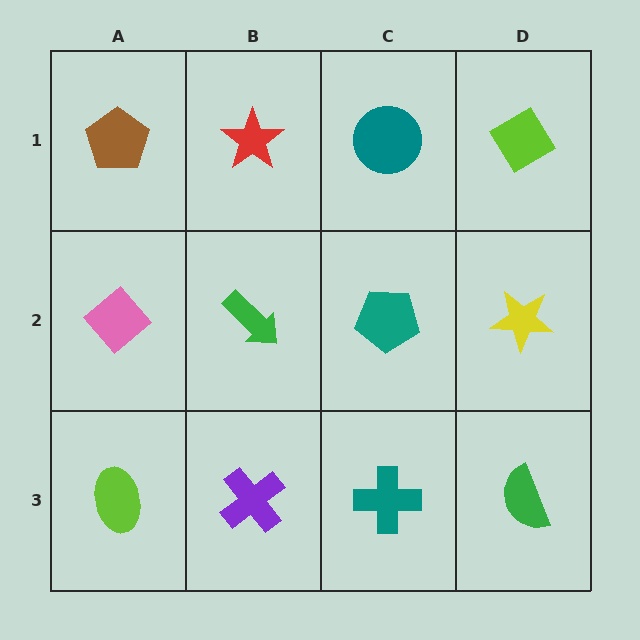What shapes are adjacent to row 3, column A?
A pink diamond (row 2, column A), a purple cross (row 3, column B).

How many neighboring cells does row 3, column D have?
2.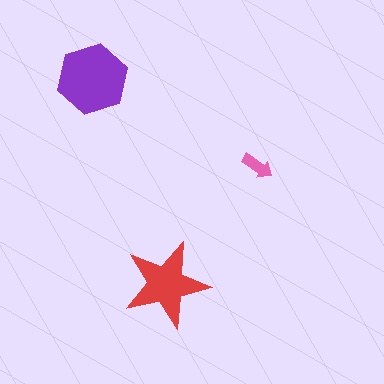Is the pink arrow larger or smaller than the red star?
Smaller.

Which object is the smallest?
The pink arrow.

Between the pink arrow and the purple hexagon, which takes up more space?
The purple hexagon.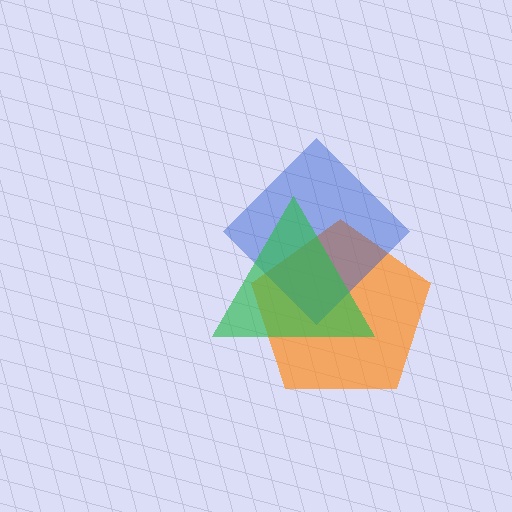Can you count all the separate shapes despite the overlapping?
Yes, there are 3 separate shapes.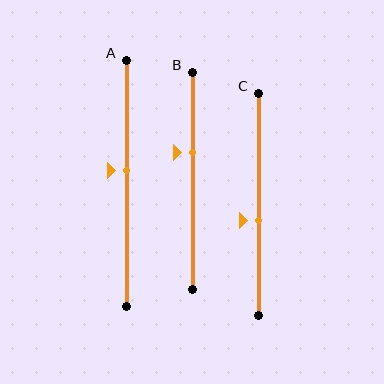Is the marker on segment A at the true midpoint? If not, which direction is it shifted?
No, the marker on segment A is shifted upward by about 5% of the segment length.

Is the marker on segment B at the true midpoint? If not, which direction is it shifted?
No, the marker on segment B is shifted upward by about 13% of the segment length.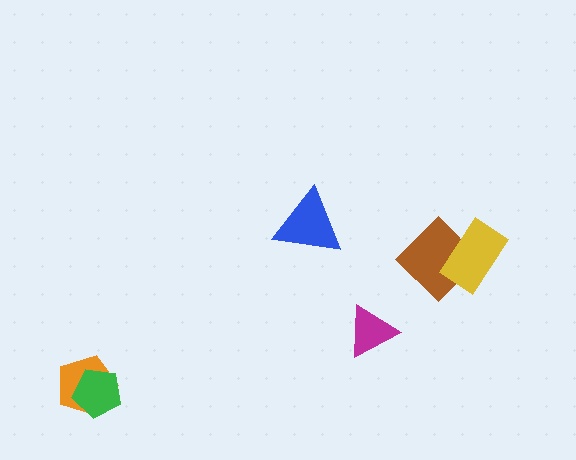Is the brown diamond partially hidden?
Yes, it is partially covered by another shape.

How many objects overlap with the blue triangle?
0 objects overlap with the blue triangle.